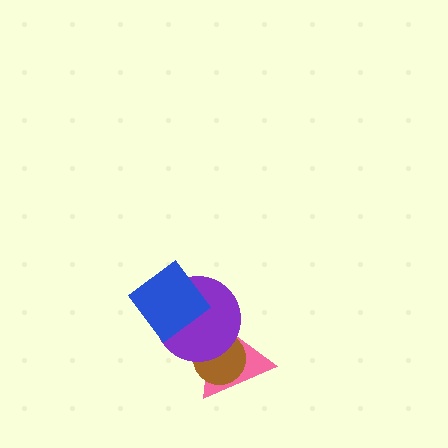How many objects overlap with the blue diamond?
1 object overlaps with the blue diamond.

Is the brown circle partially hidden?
Yes, it is partially covered by another shape.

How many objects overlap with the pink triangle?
2 objects overlap with the pink triangle.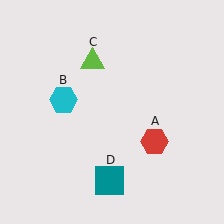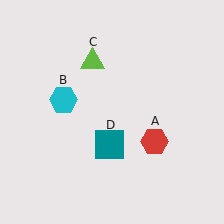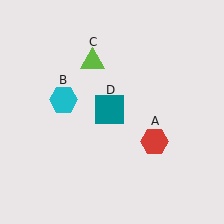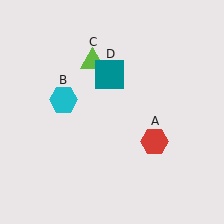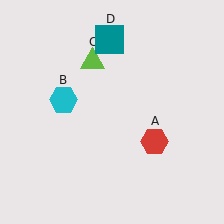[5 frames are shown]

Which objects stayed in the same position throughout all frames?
Red hexagon (object A) and cyan hexagon (object B) and lime triangle (object C) remained stationary.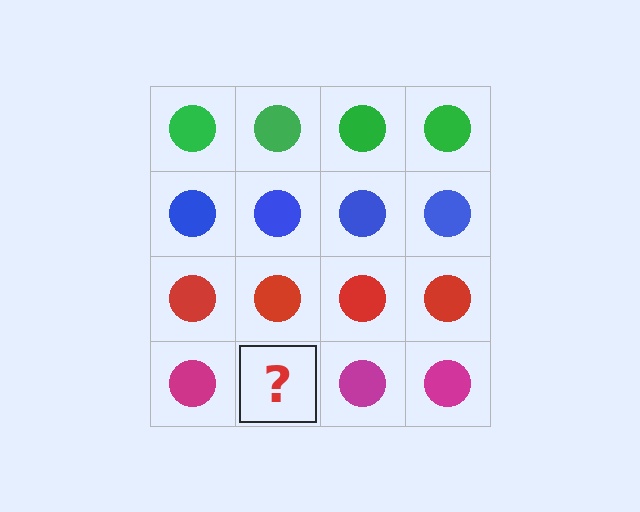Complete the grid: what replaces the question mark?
The question mark should be replaced with a magenta circle.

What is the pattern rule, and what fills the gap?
The rule is that each row has a consistent color. The gap should be filled with a magenta circle.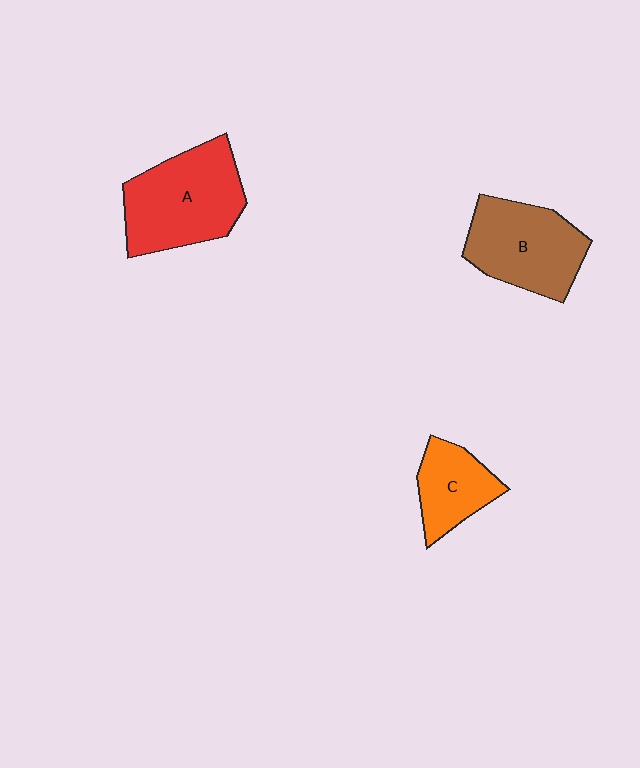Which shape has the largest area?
Shape A (red).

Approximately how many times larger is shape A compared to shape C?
Approximately 1.8 times.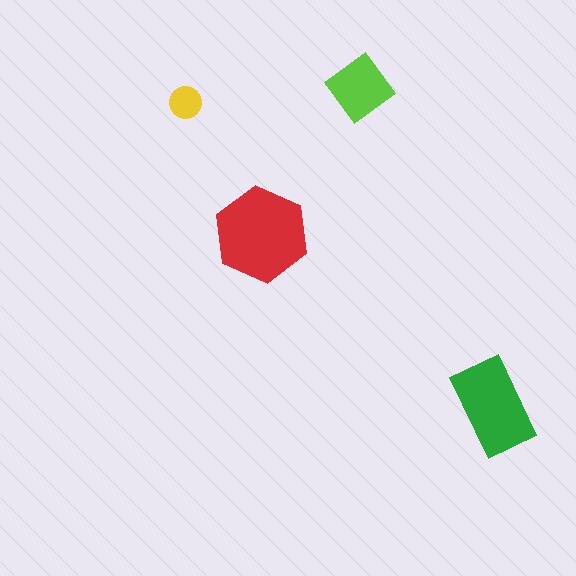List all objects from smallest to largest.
The yellow circle, the lime diamond, the green rectangle, the red hexagon.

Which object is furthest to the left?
The yellow circle is leftmost.